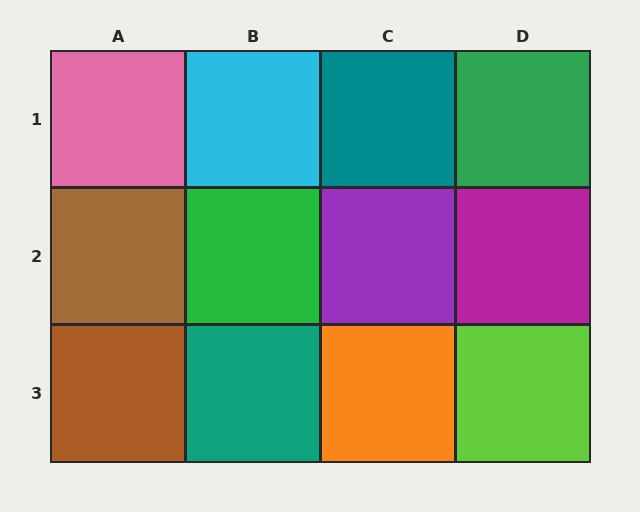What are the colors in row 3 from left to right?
Brown, teal, orange, lime.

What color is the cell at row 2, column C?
Purple.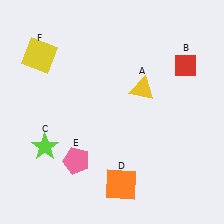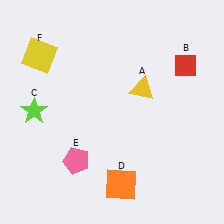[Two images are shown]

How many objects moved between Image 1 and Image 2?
1 object moved between the two images.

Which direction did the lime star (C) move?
The lime star (C) moved up.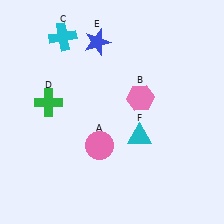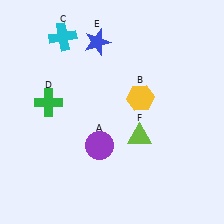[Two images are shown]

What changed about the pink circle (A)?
In Image 1, A is pink. In Image 2, it changed to purple.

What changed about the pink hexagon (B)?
In Image 1, B is pink. In Image 2, it changed to yellow.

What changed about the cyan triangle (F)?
In Image 1, F is cyan. In Image 2, it changed to lime.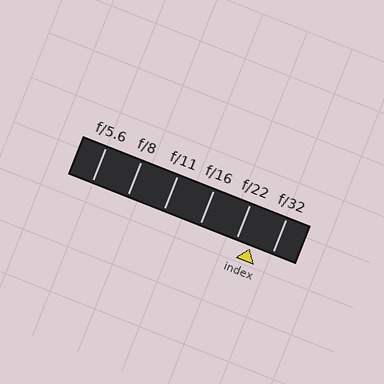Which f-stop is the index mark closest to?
The index mark is closest to f/22.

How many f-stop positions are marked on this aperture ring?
There are 6 f-stop positions marked.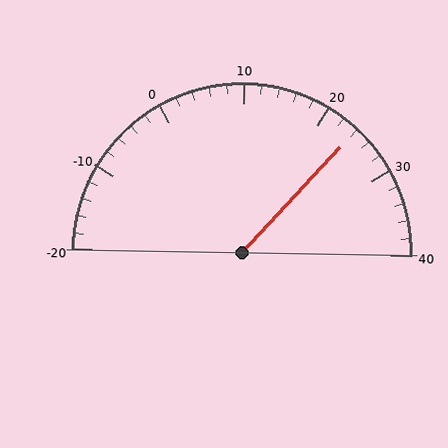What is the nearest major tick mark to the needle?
The nearest major tick mark is 20.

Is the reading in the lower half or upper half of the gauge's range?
The reading is in the upper half of the range (-20 to 40).